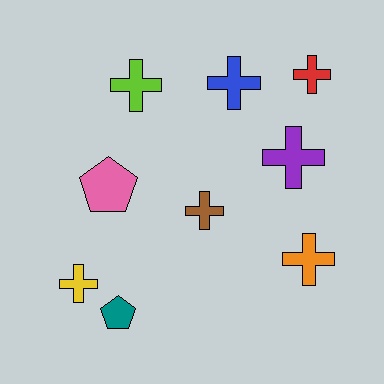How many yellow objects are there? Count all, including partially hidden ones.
There is 1 yellow object.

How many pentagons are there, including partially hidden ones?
There are 2 pentagons.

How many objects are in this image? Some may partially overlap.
There are 9 objects.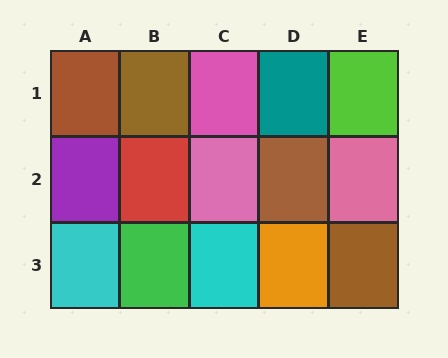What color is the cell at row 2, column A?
Purple.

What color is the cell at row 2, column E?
Pink.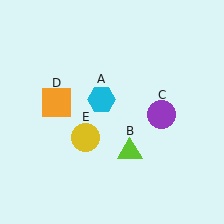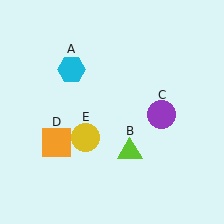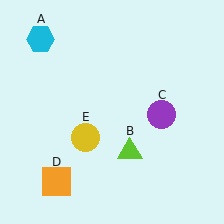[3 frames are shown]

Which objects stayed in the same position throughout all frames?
Lime triangle (object B) and purple circle (object C) and yellow circle (object E) remained stationary.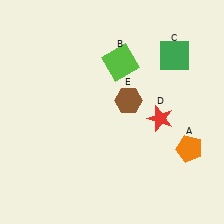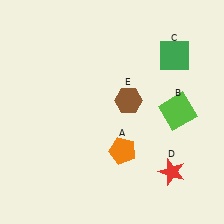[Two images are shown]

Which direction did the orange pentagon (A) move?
The orange pentagon (A) moved left.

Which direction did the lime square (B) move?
The lime square (B) moved right.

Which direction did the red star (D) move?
The red star (D) moved down.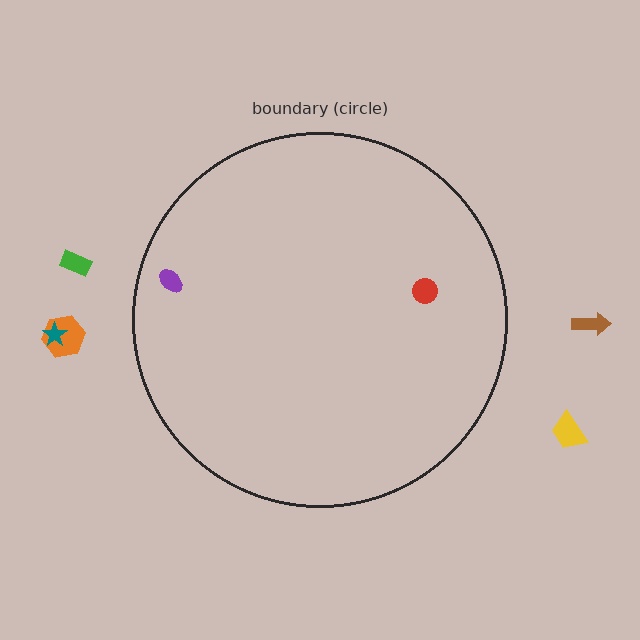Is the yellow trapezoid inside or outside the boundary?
Outside.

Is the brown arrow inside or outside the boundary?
Outside.